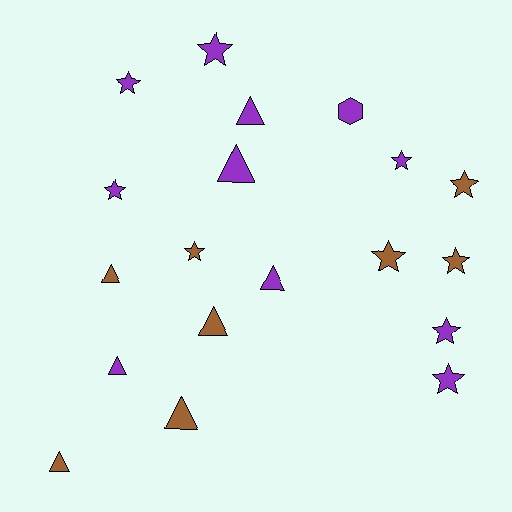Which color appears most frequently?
Purple, with 11 objects.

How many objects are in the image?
There are 19 objects.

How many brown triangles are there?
There are 4 brown triangles.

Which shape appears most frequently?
Star, with 10 objects.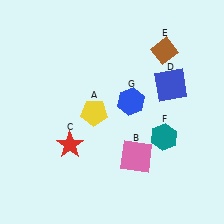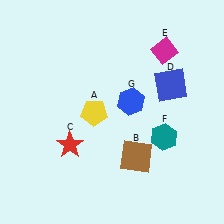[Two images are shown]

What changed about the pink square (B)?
In Image 1, B is pink. In Image 2, it changed to brown.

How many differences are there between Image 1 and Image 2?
There are 2 differences between the two images.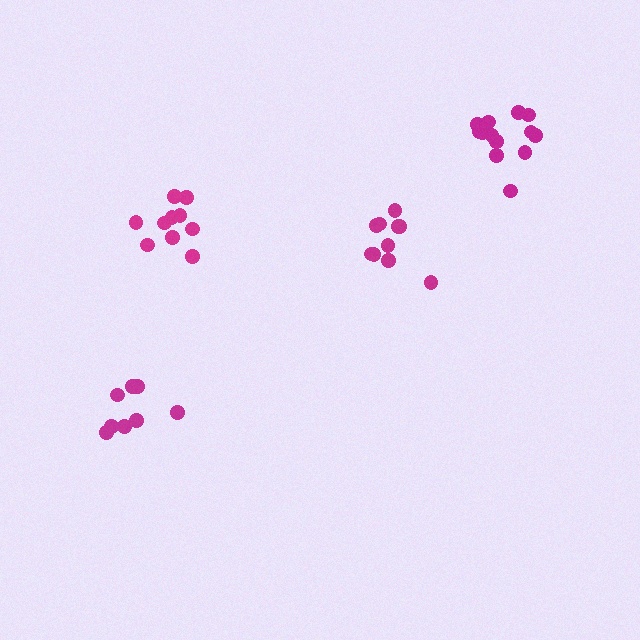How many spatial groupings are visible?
There are 4 spatial groupings.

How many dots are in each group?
Group 1: 10 dots, Group 2: 13 dots, Group 3: 10 dots, Group 4: 8 dots (41 total).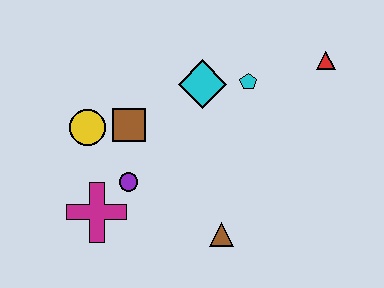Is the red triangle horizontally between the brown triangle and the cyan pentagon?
No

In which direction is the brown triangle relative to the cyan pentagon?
The brown triangle is below the cyan pentagon.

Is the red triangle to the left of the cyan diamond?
No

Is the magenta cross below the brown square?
Yes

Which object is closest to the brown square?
The yellow circle is closest to the brown square.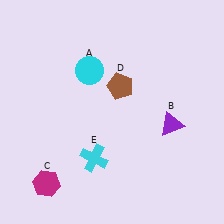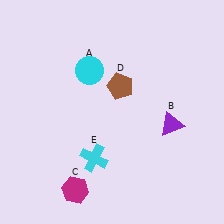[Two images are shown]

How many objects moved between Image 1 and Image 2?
1 object moved between the two images.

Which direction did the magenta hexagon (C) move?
The magenta hexagon (C) moved right.